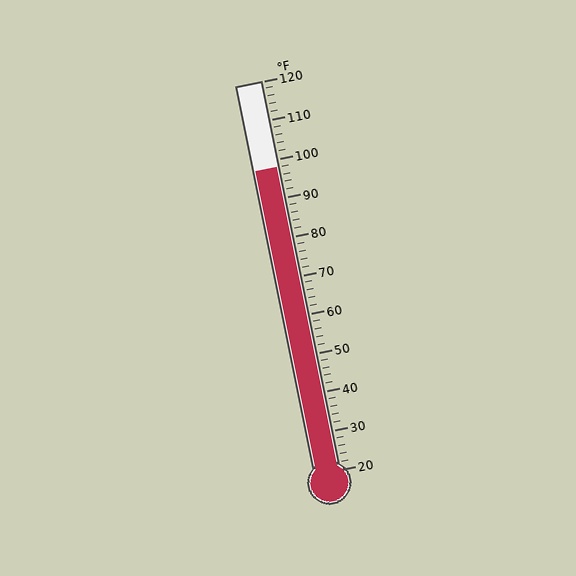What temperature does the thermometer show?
The thermometer shows approximately 98°F.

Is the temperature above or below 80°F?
The temperature is above 80°F.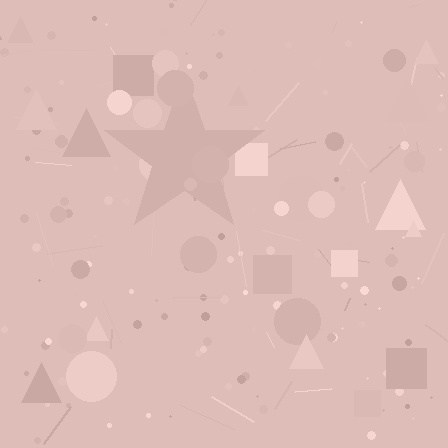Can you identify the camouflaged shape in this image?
The camouflaged shape is a star.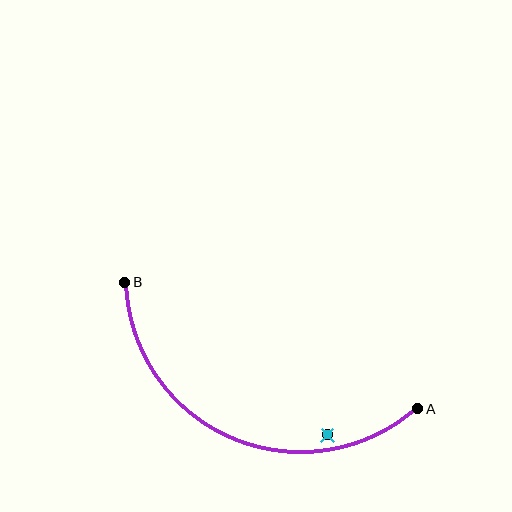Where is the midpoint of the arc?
The arc midpoint is the point on the curve farthest from the straight line joining A and B. It sits below that line.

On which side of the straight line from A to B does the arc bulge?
The arc bulges below the straight line connecting A and B.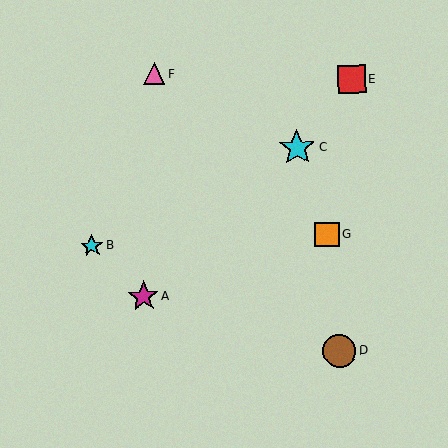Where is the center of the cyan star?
The center of the cyan star is at (92, 246).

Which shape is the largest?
The cyan star (labeled C) is the largest.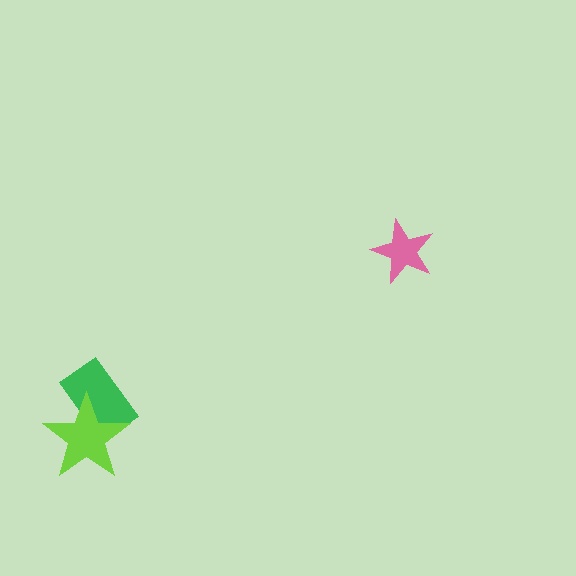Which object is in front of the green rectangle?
The lime star is in front of the green rectangle.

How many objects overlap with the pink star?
0 objects overlap with the pink star.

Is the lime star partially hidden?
No, no other shape covers it.